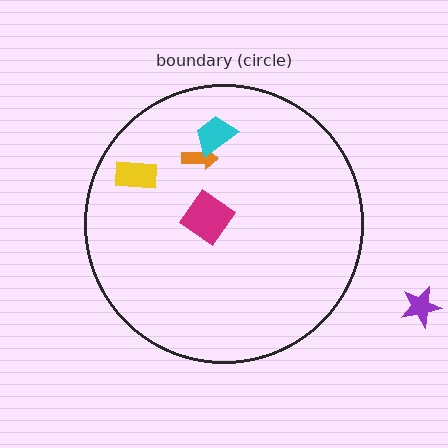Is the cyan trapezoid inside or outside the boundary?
Inside.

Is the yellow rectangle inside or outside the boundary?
Inside.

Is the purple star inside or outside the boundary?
Outside.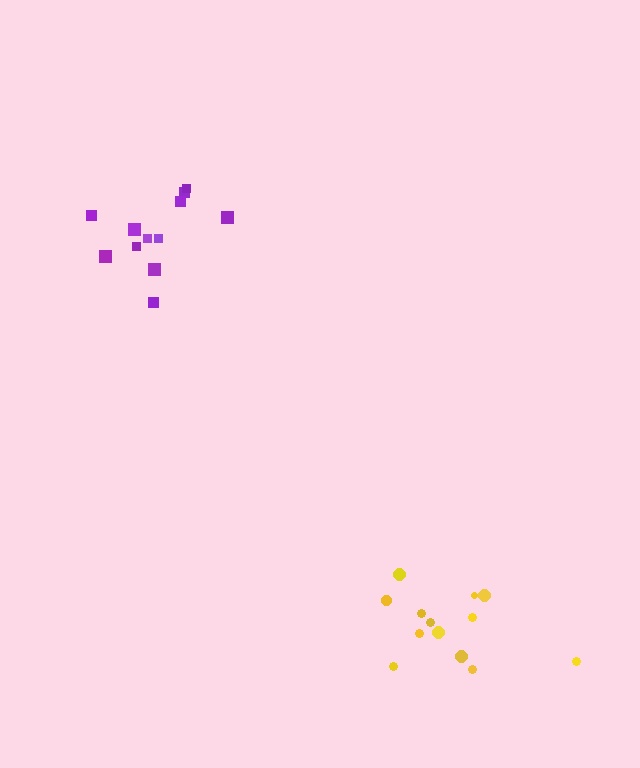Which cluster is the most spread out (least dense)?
Yellow.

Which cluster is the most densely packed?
Purple.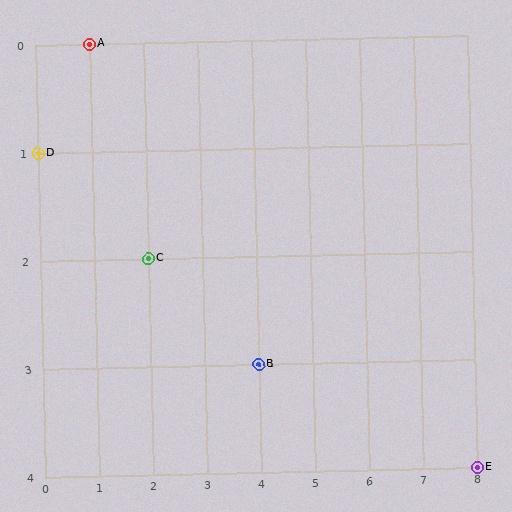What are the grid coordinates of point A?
Point A is at grid coordinates (1, 0).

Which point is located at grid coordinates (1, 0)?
Point A is at (1, 0).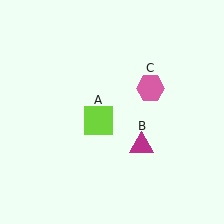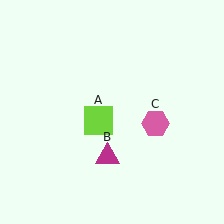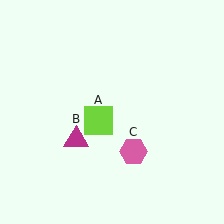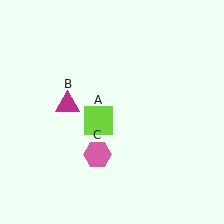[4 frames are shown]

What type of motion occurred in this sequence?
The magenta triangle (object B), pink hexagon (object C) rotated clockwise around the center of the scene.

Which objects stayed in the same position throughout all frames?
Lime square (object A) remained stationary.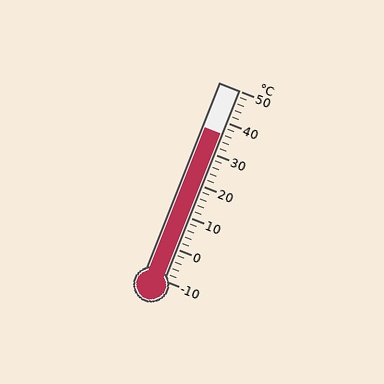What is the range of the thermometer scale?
The thermometer scale ranges from -10°C to 50°C.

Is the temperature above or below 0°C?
The temperature is above 0°C.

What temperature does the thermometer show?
The thermometer shows approximately 36°C.